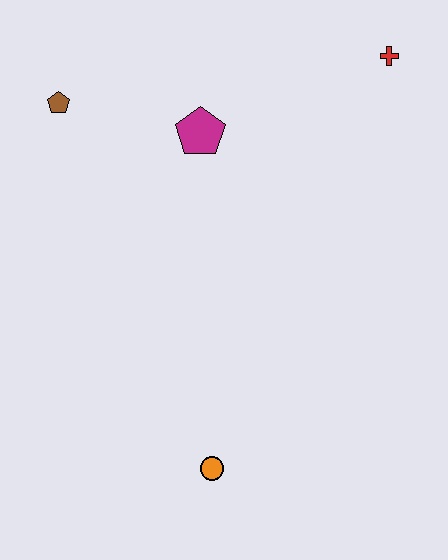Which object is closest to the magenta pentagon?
The brown pentagon is closest to the magenta pentagon.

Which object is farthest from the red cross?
The orange circle is farthest from the red cross.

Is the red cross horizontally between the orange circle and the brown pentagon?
No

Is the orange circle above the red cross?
No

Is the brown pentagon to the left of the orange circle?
Yes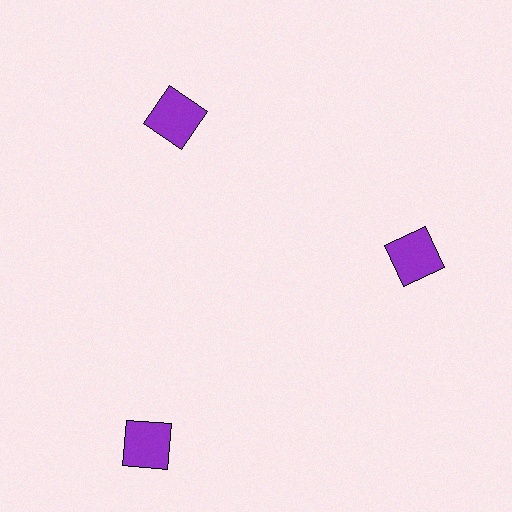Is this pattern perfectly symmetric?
No. The 3 purple squares are arranged in a ring, but one element near the 7 o'clock position is pushed outward from the center, breaking the 3-fold rotational symmetry.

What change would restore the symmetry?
The symmetry would be restored by moving it inward, back onto the ring so that all 3 squares sit at equal angles and equal distance from the center.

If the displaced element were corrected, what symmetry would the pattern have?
It would have 3-fold rotational symmetry — the pattern would map onto itself every 120 degrees.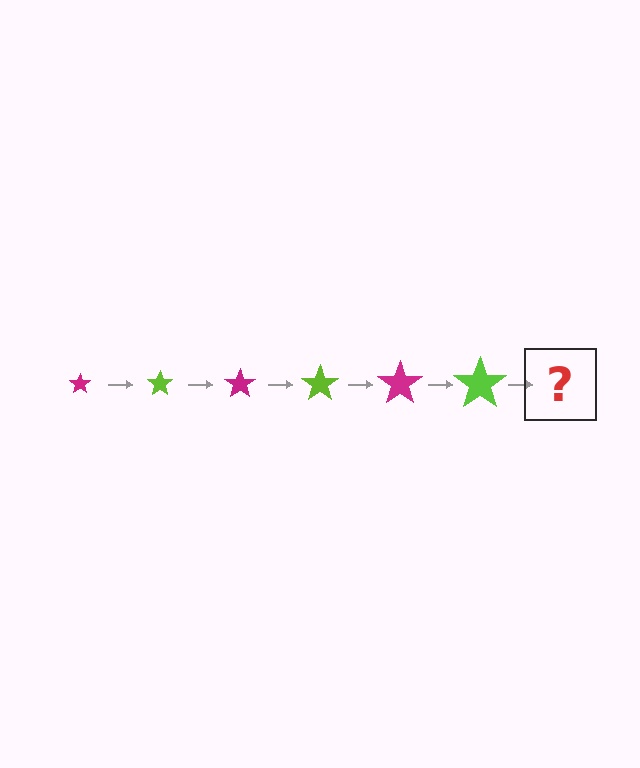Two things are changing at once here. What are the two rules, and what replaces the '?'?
The two rules are that the star grows larger each step and the color cycles through magenta and lime. The '?' should be a magenta star, larger than the previous one.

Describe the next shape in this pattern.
It should be a magenta star, larger than the previous one.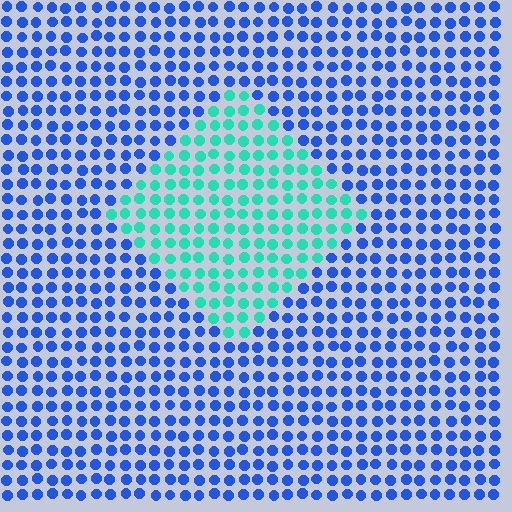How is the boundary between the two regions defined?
The boundary is defined purely by a slight shift in hue (about 58 degrees). Spacing, size, and orientation are identical on both sides.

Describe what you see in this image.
The image is filled with small blue elements in a uniform arrangement. A diamond-shaped region is visible where the elements are tinted to a slightly different hue, forming a subtle color boundary.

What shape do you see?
I see a diamond.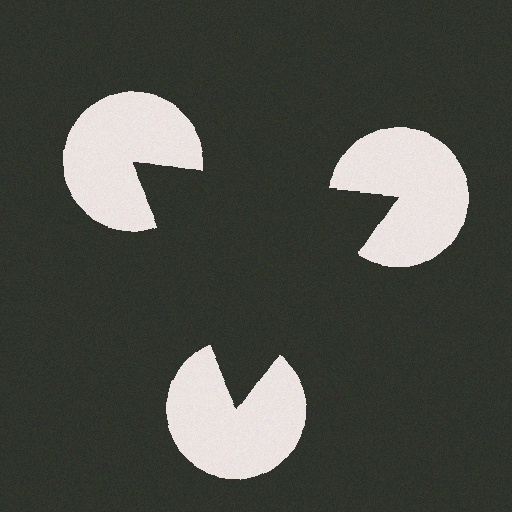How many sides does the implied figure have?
3 sides.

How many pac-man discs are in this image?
There are 3 — one at each vertex of the illusory triangle.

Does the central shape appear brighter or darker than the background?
It typically appears slightly darker than the background, even though no actual brightness change is drawn.